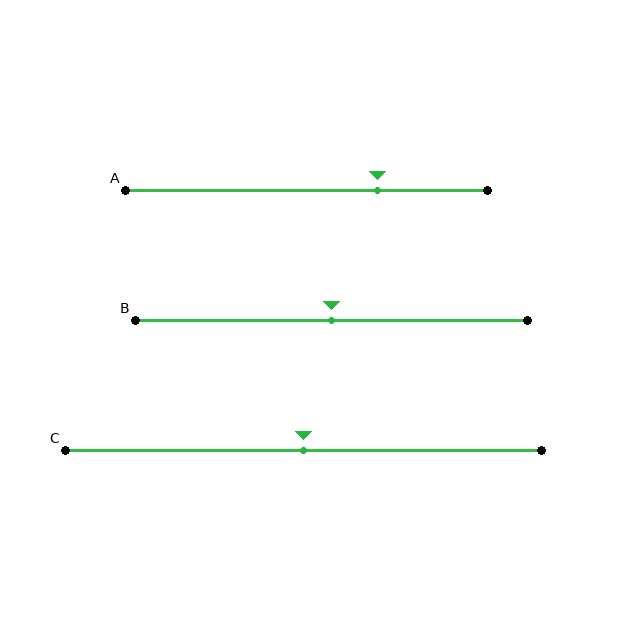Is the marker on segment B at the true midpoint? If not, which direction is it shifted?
Yes, the marker on segment B is at the true midpoint.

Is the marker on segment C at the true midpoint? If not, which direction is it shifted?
Yes, the marker on segment C is at the true midpoint.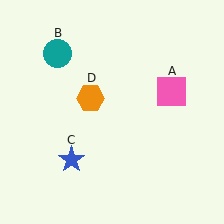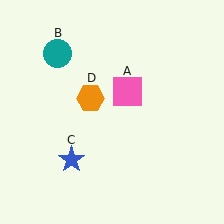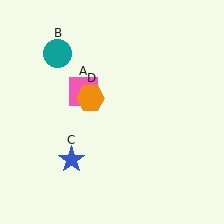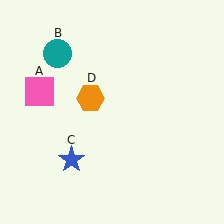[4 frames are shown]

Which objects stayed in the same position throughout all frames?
Teal circle (object B) and blue star (object C) and orange hexagon (object D) remained stationary.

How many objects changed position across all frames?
1 object changed position: pink square (object A).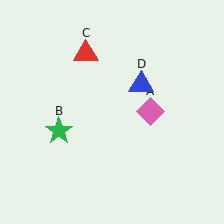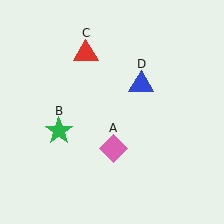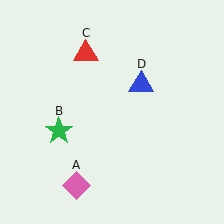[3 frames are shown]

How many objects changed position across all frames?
1 object changed position: pink diamond (object A).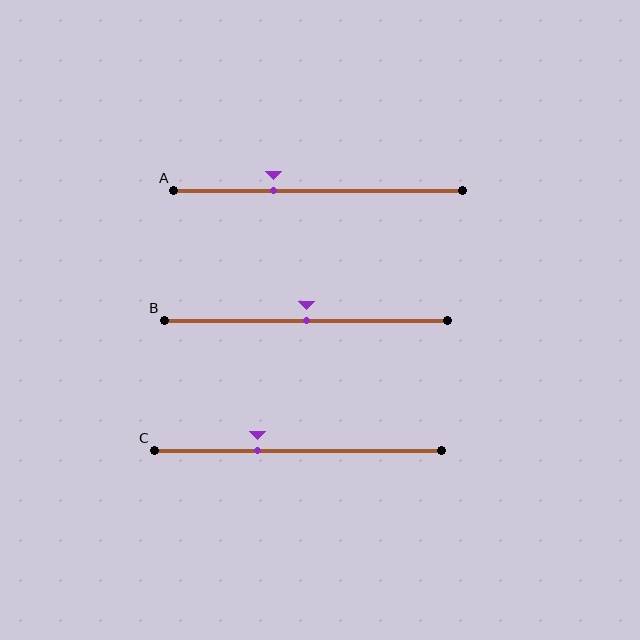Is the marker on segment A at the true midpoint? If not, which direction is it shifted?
No, the marker on segment A is shifted to the left by about 15% of the segment length.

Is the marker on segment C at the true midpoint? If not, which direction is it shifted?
No, the marker on segment C is shifted to the left by about 14% of the segment length.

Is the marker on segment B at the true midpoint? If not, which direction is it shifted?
Yes, the marker on segment B is at the true midpoint.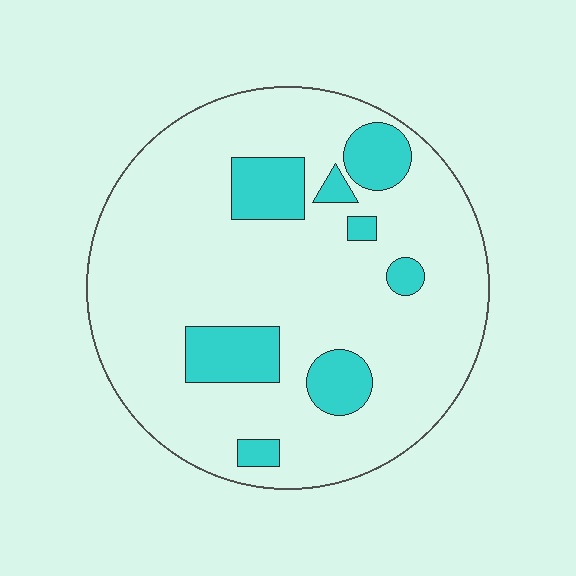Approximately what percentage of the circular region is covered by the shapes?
Approximately 15%.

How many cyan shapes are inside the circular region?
8.